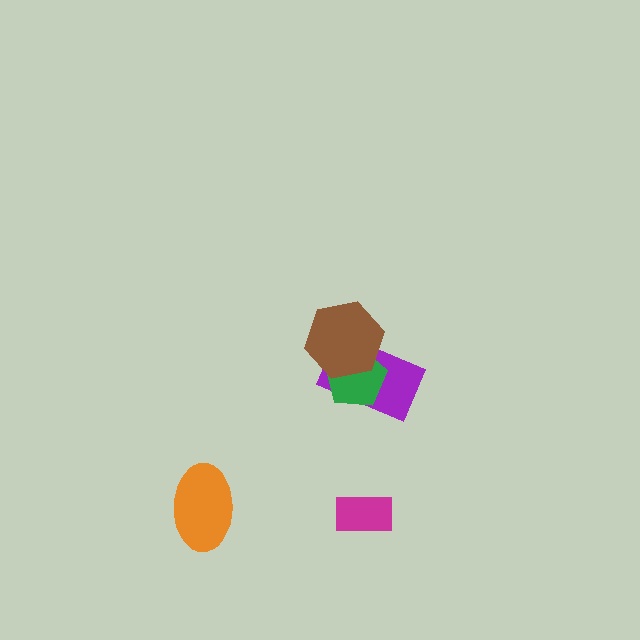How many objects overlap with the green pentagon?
2 objects overlap with the green pentagon.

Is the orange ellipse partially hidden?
No, no other shape covers it.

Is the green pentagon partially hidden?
Yes, it is partially covered by another shape.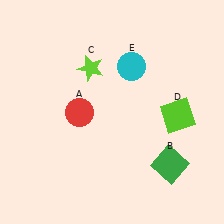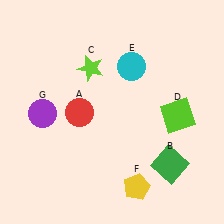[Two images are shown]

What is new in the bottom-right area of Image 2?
A yellow pentagon (F) was added in the bottom-right area of Image 2.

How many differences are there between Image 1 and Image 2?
There are 2 differences between the two images.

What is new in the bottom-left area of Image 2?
A purple circle (G) was added in the bottom-left area of Image 2.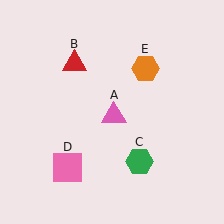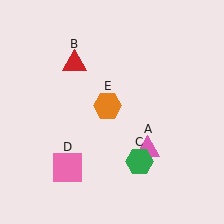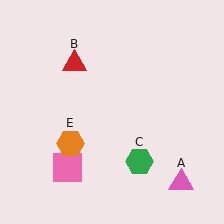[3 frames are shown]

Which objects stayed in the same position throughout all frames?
Red triangle (object B) and green hexagon (object C) and pink square (object D) remained stationary.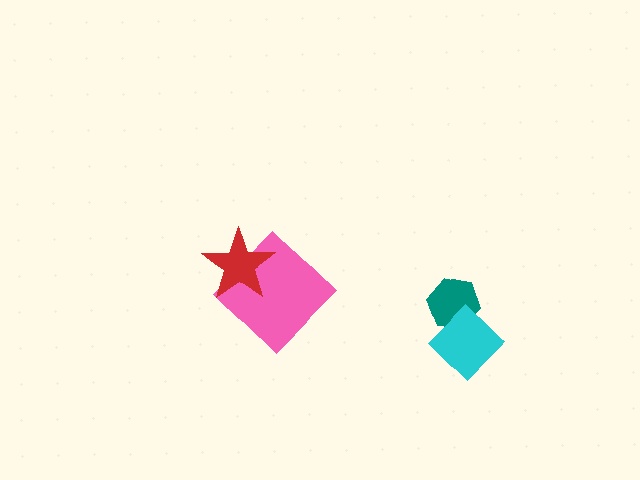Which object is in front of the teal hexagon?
The cyan diamond is in front of the teal hexagon.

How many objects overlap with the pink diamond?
1 object overlaps with the pink diamond.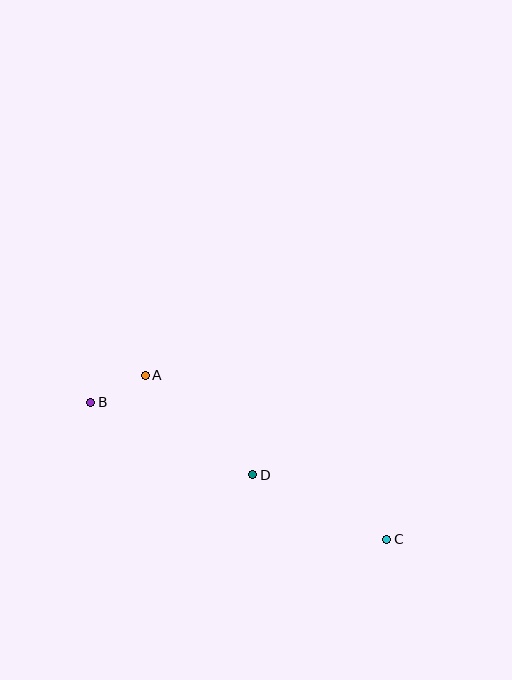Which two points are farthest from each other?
Points B and C are farthest from each other.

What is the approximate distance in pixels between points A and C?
The distance between A and C is approximately 292 pixels.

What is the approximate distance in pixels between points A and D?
The distance between A and D is approximately 147 pixels.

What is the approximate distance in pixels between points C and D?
The distance between C and D is approximately 149 pixels.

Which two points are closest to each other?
Points A and B are closest to each other.